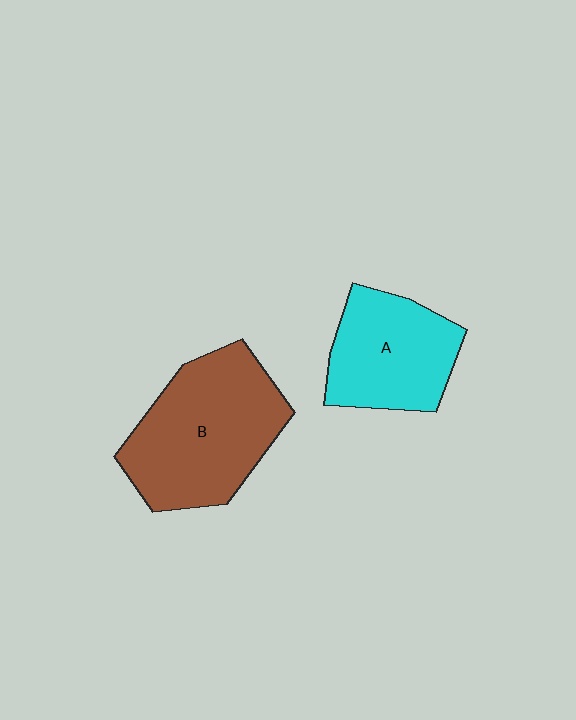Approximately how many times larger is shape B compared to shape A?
Approximately 1.4 times.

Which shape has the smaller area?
Shape A (cyan).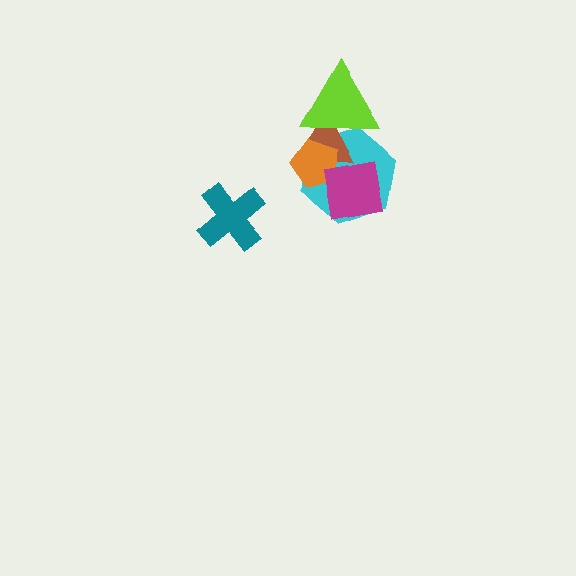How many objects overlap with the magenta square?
3 objects overlap with the magenta square.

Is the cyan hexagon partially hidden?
Yes, it is partially covered by another shape.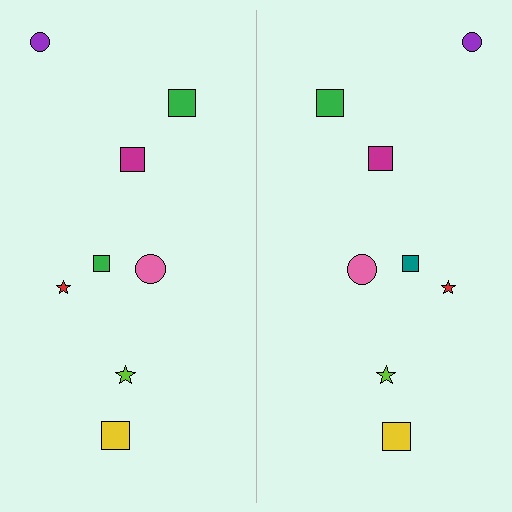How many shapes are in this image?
There are 16 shapes in this image.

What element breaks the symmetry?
The teal square on the right side breaks the symmetry — its mirror counterpart is green.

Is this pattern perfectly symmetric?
No, the pattern is not perfectly symmetric. The teal square on the right side breaks the symmetry — its mirror counterpart is green.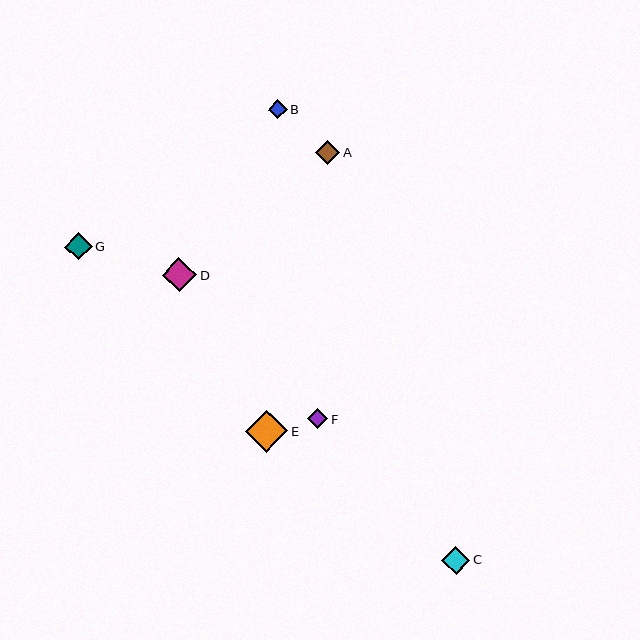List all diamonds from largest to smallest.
From largest to smallest: E, D, C, G, A, F, B.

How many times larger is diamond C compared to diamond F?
Diamond C is approximately 1.4 times the size of diamond F.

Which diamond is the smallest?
Diamond B is the smallest with a size of approximately 19 pixels.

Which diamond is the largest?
Diamond E is the largest with a size of approximately 42 pixels.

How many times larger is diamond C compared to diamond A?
Diamond C is approximately 1.2 times the size of diamond A.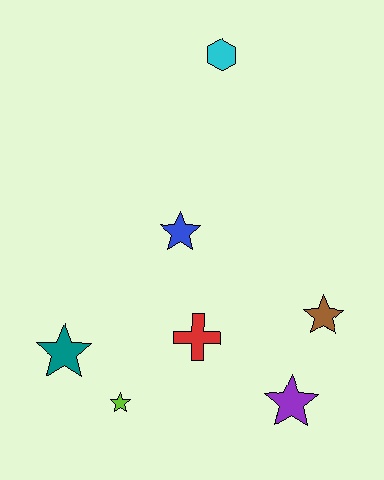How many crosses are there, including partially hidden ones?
There is 1 cross.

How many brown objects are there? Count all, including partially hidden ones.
There is 1 brown object.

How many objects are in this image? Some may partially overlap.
There are 7 objects.